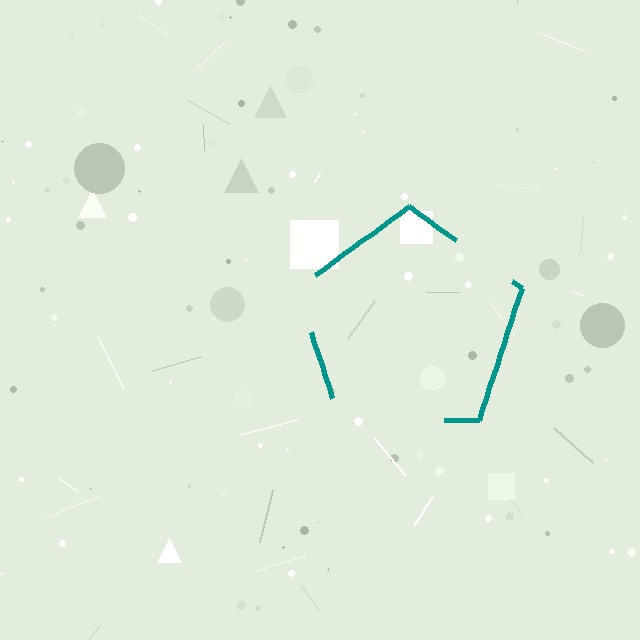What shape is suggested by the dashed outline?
The dashed outline suggests a pentagon.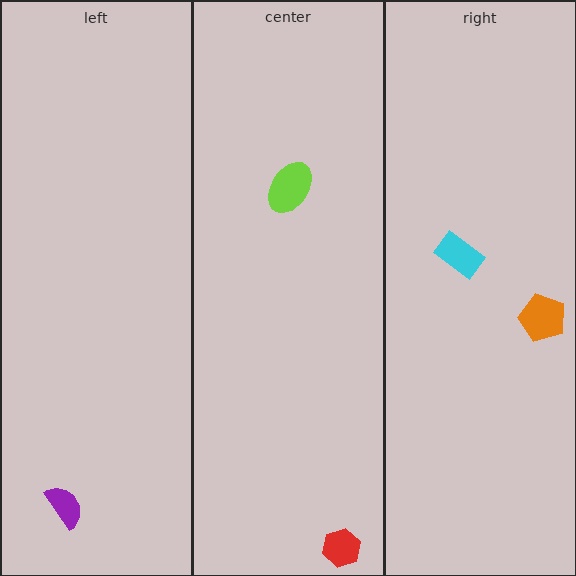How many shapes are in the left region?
1.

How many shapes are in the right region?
2.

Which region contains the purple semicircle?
The left region.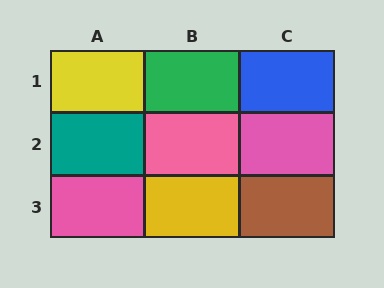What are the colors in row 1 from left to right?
Yellow, green, blue.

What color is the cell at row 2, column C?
Pink.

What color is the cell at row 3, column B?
Yellow.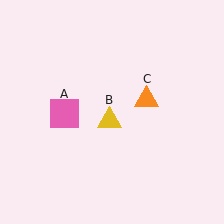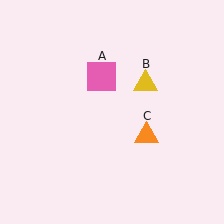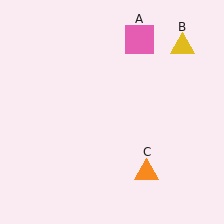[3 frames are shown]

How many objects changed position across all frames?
3 objects changed position: pink square (object A), yellow triangle (object B), orange triangle (object C).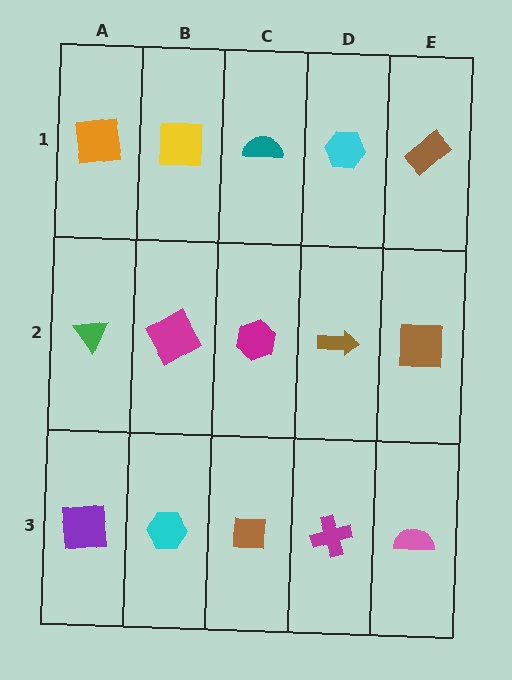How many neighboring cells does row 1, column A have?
2.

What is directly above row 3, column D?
A brown arrow.